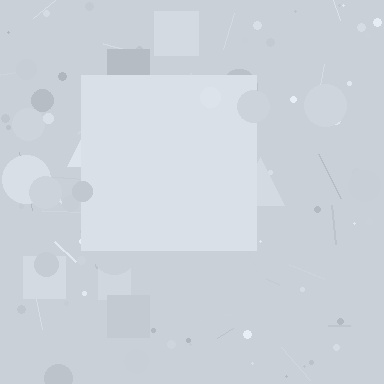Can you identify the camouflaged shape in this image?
The camouflaged shape is a square.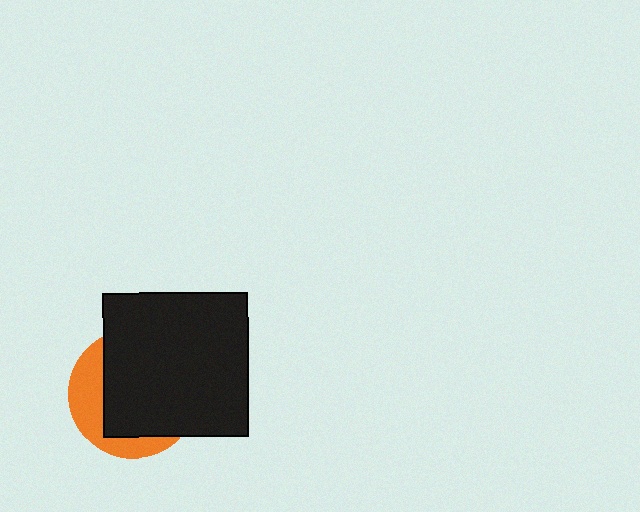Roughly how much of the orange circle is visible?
A small part of it is visible (roughly 31%).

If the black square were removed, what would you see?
You would see the complete orange circle.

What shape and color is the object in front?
The object in front is a black square.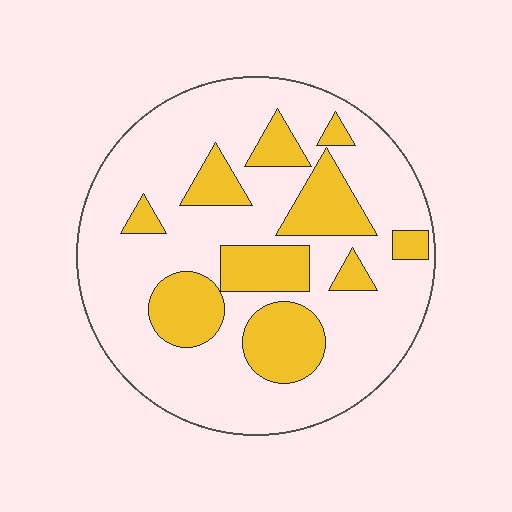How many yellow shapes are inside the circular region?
10.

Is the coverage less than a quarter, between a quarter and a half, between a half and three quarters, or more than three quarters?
Between a quarter and a half.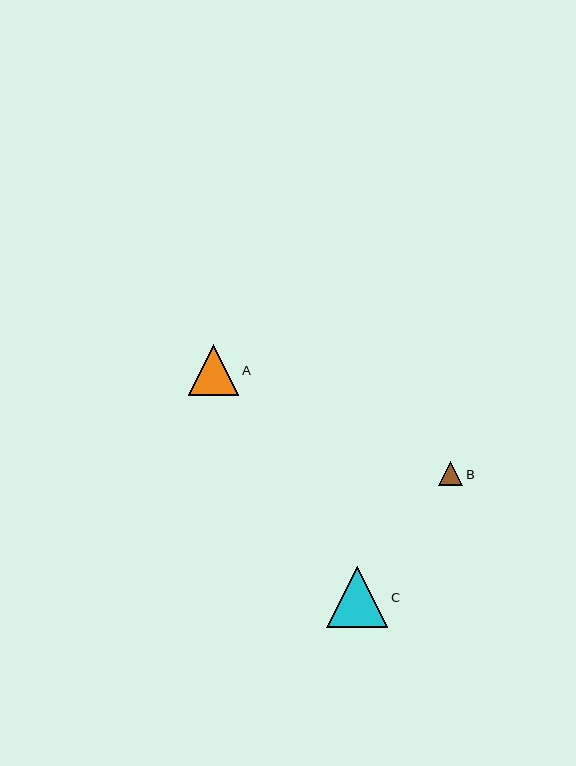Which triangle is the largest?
Triangle C is the largest with a size of approximately 61 pixels.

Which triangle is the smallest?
Triangle B is the smallest with a size of approximately 24 pixels.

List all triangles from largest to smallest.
From largest to smallest: C, A, B.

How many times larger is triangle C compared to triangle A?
Triangle C is approximately 1.2 times the size of triangle A.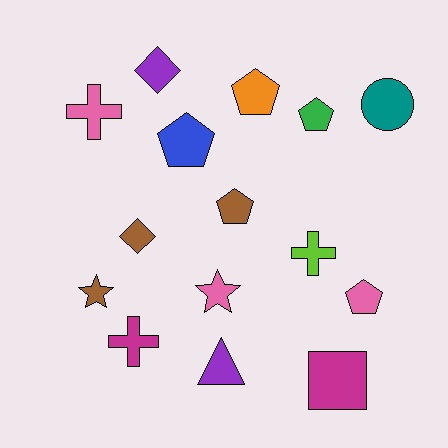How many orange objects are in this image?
There is 1 orange object.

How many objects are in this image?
There are 15 objects.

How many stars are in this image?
There are 2 stars.